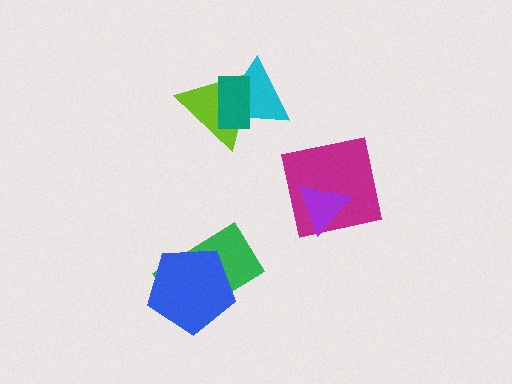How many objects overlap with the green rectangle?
1 object overlaps with the green rectangle.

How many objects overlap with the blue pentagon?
1 object overlaps with the blue pentagon.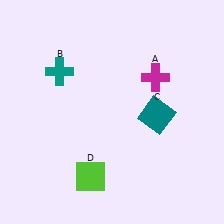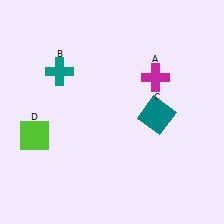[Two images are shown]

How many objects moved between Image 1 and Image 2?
1 object moved between the two images.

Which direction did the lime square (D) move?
The lime square (D) moved left.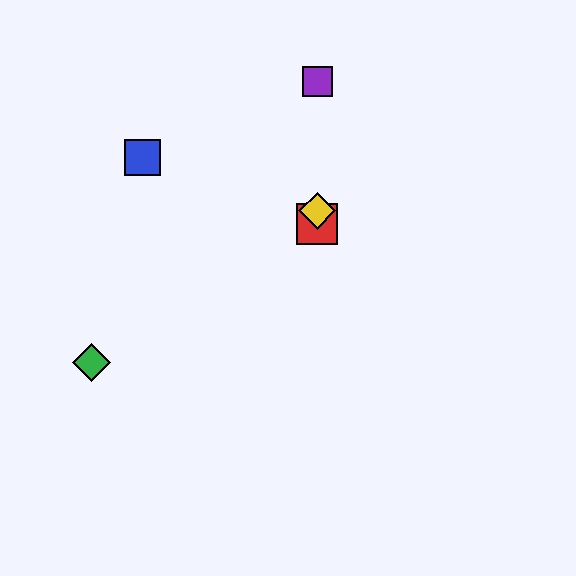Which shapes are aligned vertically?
The red square, the yellow diamond, the purple square are aligned vertically.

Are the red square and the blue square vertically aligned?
No, the red square is at x≈317 and the blue square is at x≈143.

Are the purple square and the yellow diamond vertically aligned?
Yes, both are at x≈317.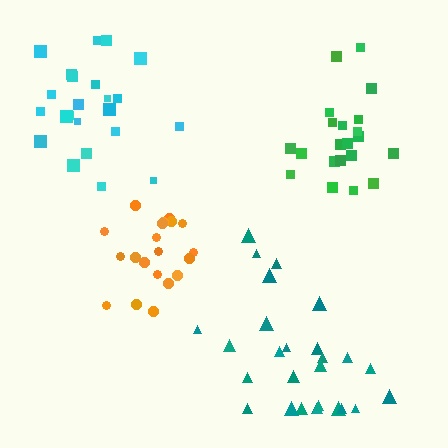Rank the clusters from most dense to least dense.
orange, green, cyan, teal.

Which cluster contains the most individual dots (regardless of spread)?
Teal (28).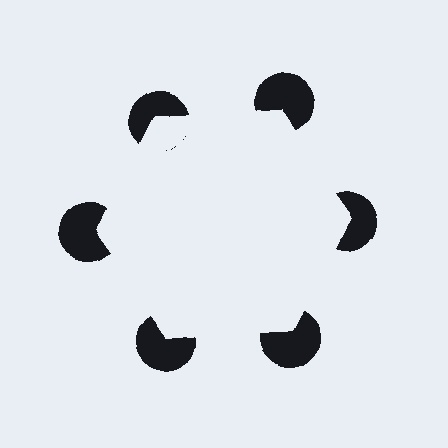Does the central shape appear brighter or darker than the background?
It typically appears slightly brighter than the background, even though no actual brightness change is drawn.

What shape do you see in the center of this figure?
An illusory hexagon — its edges are inferred from the aligned wedge cuts in the pac-man discs, not physically drawn.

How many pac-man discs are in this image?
There are 6 — one at each vertex of the illusory hexagon.